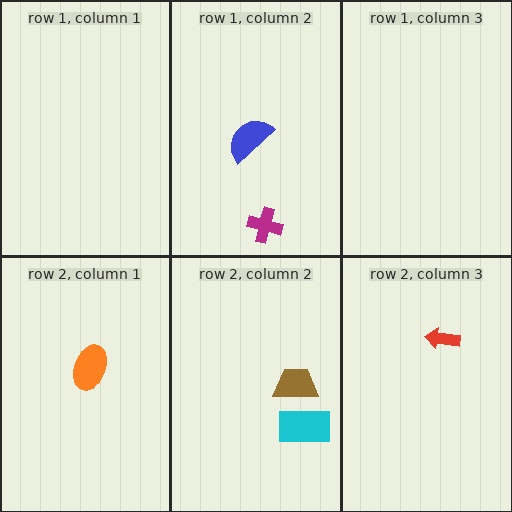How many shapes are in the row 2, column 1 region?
1.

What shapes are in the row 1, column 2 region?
The magenta cross, the blue semicircle.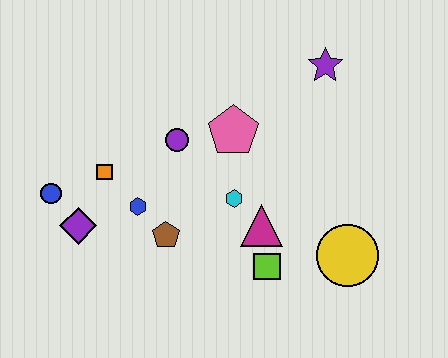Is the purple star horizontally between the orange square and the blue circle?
No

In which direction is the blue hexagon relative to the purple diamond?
The blue hexagon is to the right of the purple diamond.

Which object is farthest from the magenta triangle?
The blue circle is farthest from the magenta triangle.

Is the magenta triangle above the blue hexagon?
No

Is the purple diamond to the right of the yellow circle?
No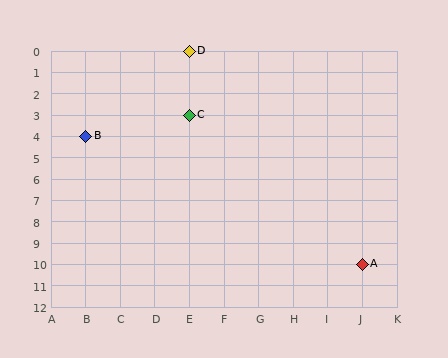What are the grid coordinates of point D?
Point D is at grid coordinates (E, 0).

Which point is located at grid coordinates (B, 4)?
Point B is at (B, 4).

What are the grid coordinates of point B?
Point B is at grid coordinates (B, 4).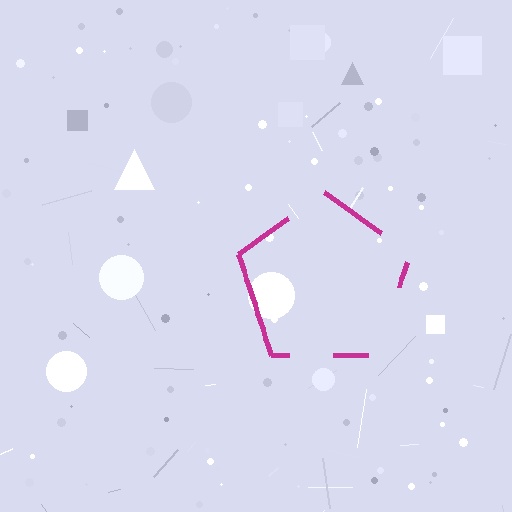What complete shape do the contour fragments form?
The contour fragments form a pentagon.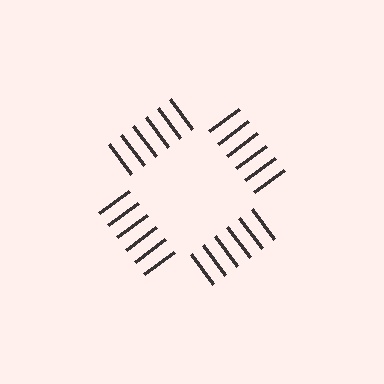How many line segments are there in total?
24 — 6 along each of the 4 edges.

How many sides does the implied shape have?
4 sides — the line-ends trace a square.